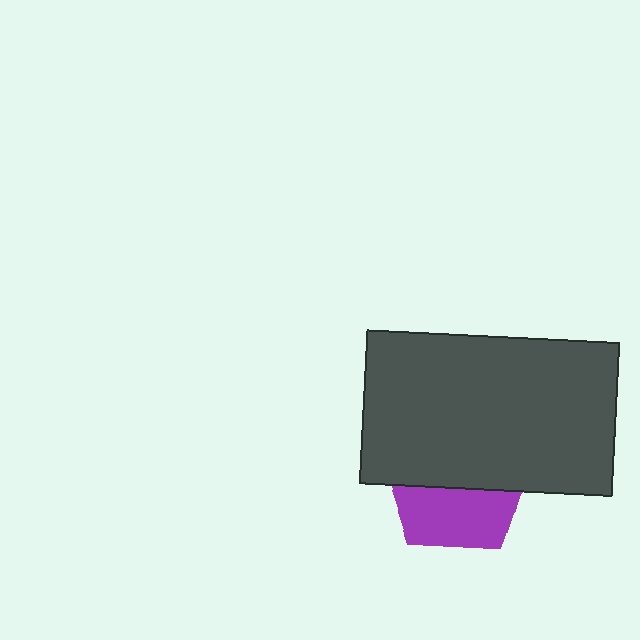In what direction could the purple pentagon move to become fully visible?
The purple pentagon could move down. That would shift it out from behind the dark gray rectangle entirely.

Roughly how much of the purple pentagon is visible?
A small part of it is visible (roughly 44%).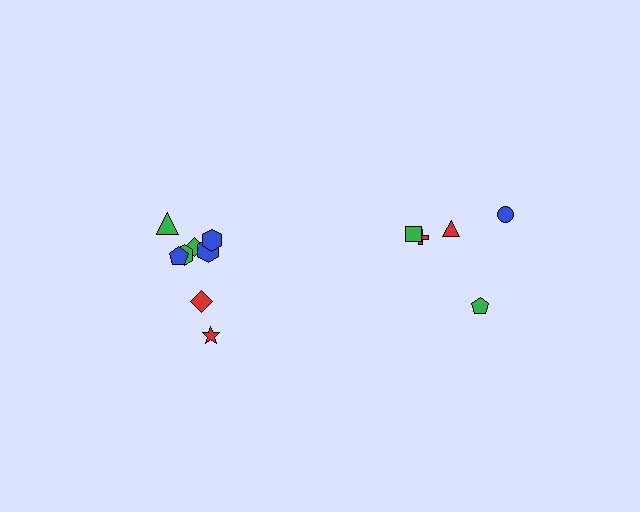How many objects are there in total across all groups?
There are 13 objects.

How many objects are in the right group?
There are 5 objects.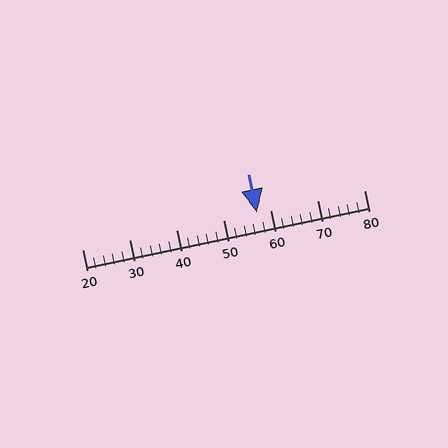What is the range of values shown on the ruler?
The ruler shows values from 20 to 80.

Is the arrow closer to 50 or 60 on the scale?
The arrow is closer to 60.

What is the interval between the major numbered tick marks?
The major tick marks are spaced 10 units apart.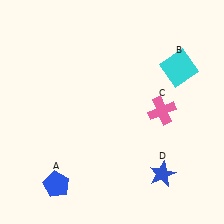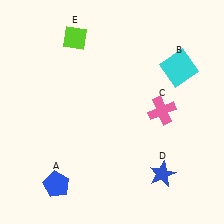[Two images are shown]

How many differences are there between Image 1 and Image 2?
There is 1 difference between the two images.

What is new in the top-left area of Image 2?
A lime diamond (E) was added in the top-left area of Image 2.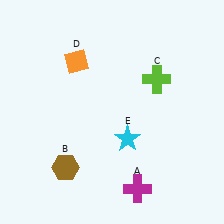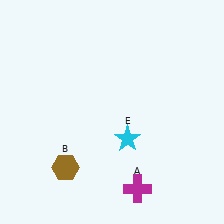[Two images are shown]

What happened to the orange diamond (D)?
The orange diamond (D) was removed in Image 2. It was in the top-left area of Image 1.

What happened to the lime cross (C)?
The lime cross (C) was removed in Image 2. It was in the top-right area of Image 1.